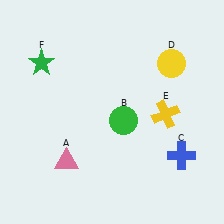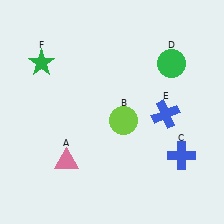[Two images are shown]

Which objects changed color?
B changed from green to lime. D changed from yellow to green. E changed from yellow to blue.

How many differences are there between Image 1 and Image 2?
There are 3 differences between the two images.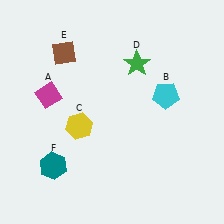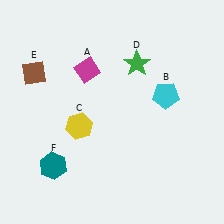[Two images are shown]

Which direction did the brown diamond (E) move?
The brown diamond (E) moved left.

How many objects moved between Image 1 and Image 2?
2 objects moved between the two images.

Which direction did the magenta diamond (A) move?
The magenta diamond (A) moved right.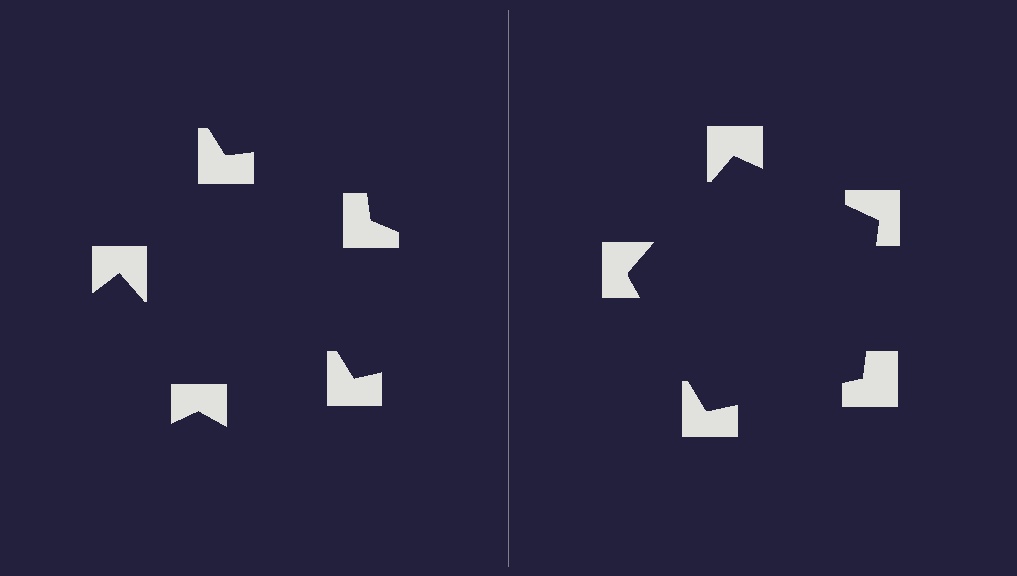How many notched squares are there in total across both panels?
10 — 5 on each side.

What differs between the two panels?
The notched squares are positioned identically on both sides; only the wedge orientations differ. On the right they align to a pentagon; on the left they are misaligned.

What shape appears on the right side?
An illusory pentagon.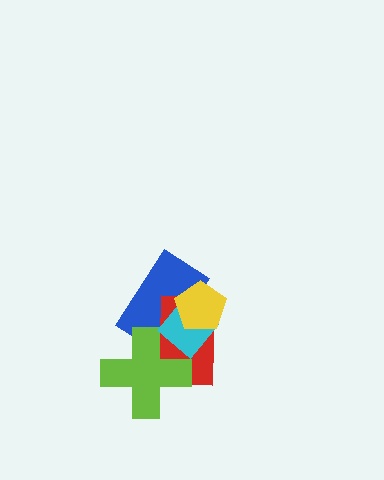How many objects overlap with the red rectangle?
4 objects overlap with the red rectangle.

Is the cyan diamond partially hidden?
Yes, it is partially covered by another shape.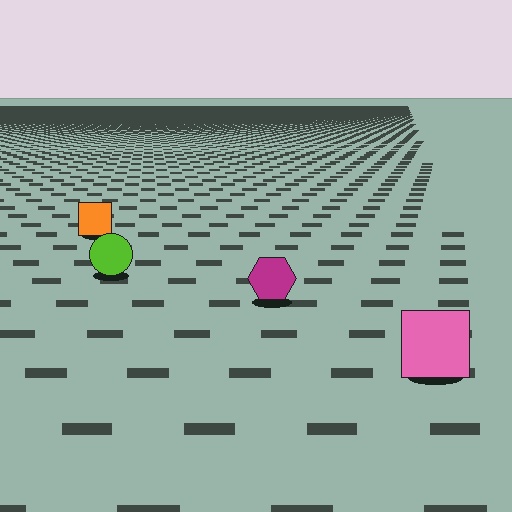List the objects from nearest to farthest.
From nearest to farthest: the pink square, the magenta hexagon, the lime circle, the orange square.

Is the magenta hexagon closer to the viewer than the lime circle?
Yes. The magenta hexagon is closer — you can tell from the texture gradient: the ground texture is coarser near it.